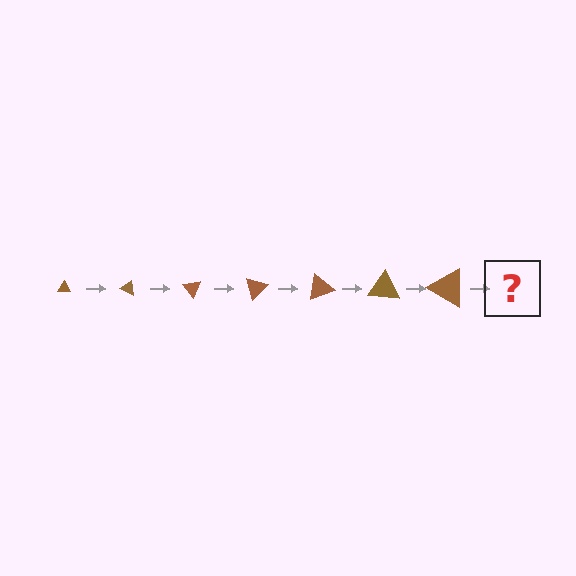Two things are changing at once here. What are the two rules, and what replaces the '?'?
The two rules are that the triangle grows larger each step and it rotates 25 degrees each step. The '?' should be a triangle, larger than the previous one and rotated 175 degrees from the start.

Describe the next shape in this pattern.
It should be a triangle, larger than the previous one and rotated 175 degrees from the start.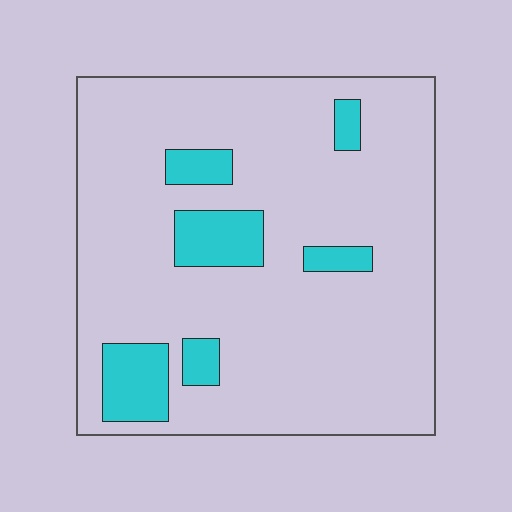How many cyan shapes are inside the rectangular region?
6.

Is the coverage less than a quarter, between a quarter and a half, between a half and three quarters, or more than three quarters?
Less than a quarter.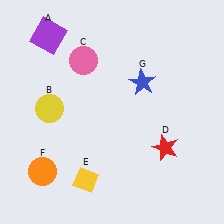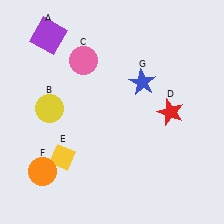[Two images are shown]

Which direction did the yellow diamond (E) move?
The yellow diamond (E) moved left.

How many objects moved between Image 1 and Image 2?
2 objects moved between the two images.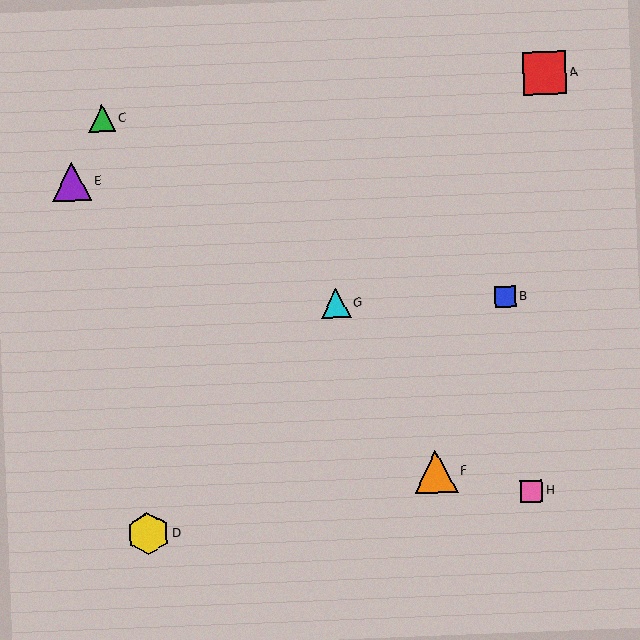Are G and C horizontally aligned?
No, G is at y≈303 and C is at y≈118.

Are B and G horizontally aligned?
Yes, both are at y≈296.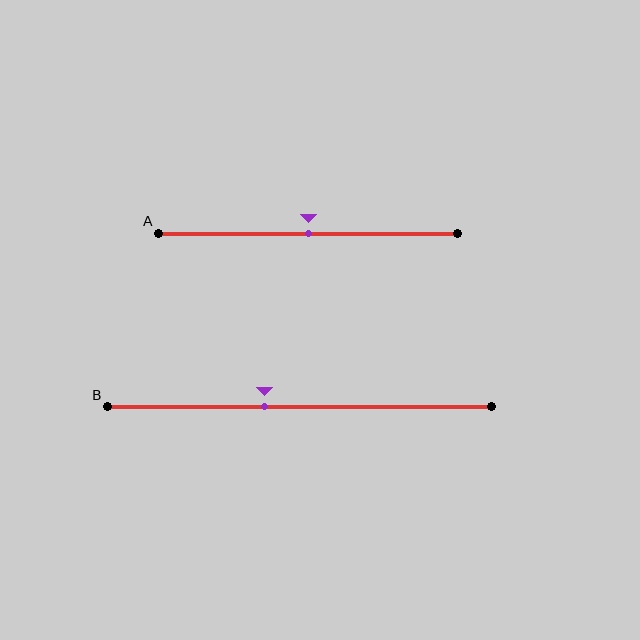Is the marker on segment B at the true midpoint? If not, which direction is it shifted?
No, the marker on segment B is shifted to the left by about 9% of the segment length.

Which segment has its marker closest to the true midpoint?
Segment A has its marker closest to the true midpoint.